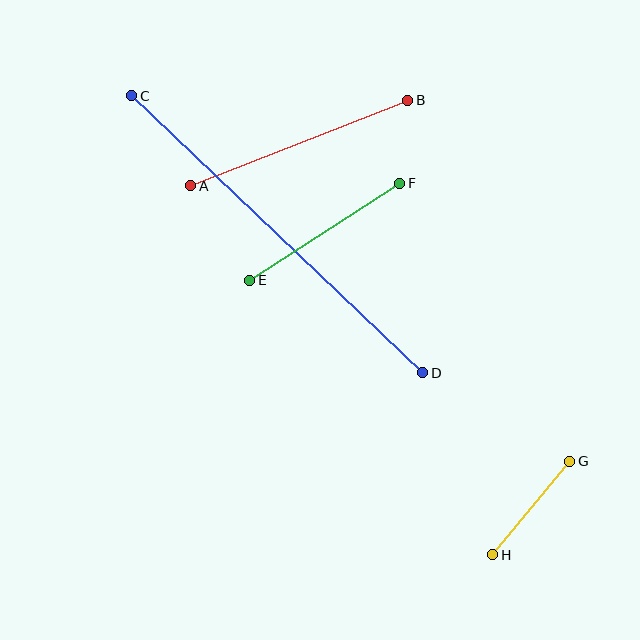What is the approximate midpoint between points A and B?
The midpoint is at approximately (299, 143) pixels.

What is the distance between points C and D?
The distance is approximately 402 pixels.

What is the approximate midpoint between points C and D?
The midpoint is at approximately (277, 234) pixels.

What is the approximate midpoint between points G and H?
The midpoint is at approximately (531, 508) pixels.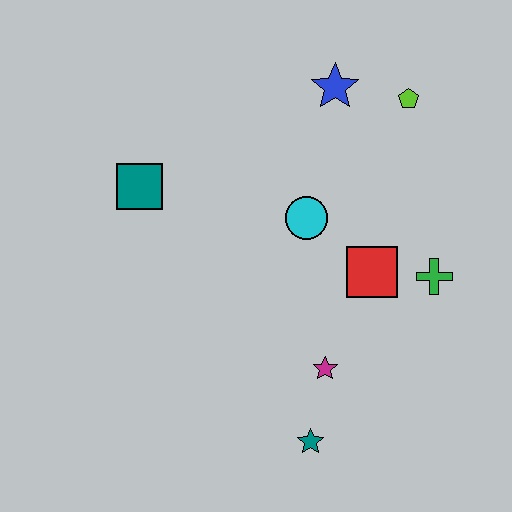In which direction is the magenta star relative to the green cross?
The magenta star is to the left of the green cross.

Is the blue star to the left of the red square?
Yes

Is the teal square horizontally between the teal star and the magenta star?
No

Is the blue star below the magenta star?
No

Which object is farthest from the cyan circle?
The teal star is farthest from the cyan circle.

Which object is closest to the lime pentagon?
The blue star is closest to the lime pentagon.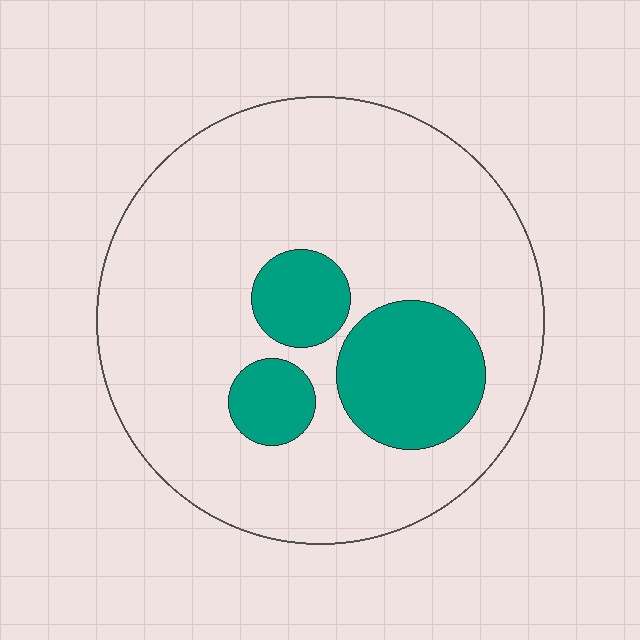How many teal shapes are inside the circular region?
3.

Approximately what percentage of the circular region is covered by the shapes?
Approximately 20%.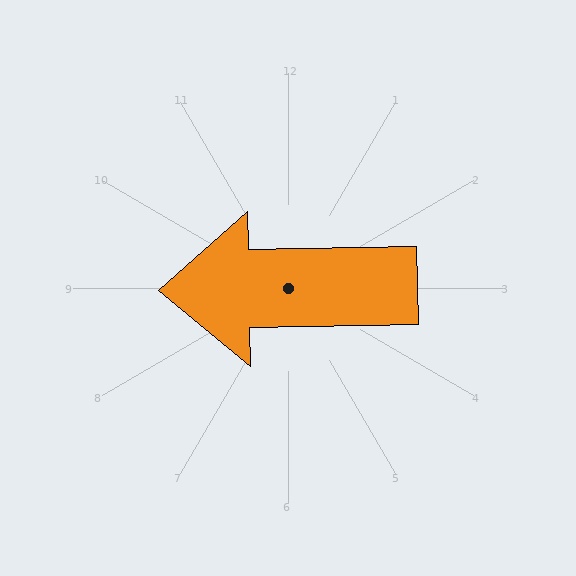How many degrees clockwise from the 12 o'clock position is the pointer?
Approximately 269 degrees.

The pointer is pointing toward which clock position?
Roughly 9 o'clock.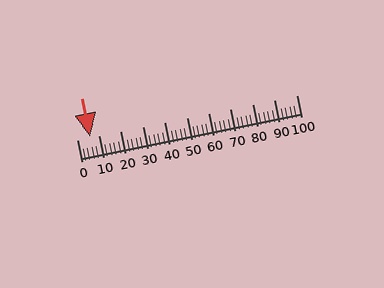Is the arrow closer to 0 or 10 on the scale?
The arrow is closer to 10.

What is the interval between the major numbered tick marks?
The major tick marks are spaced 10 units apart.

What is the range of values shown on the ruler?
The ruler shows values from 0 to 100.